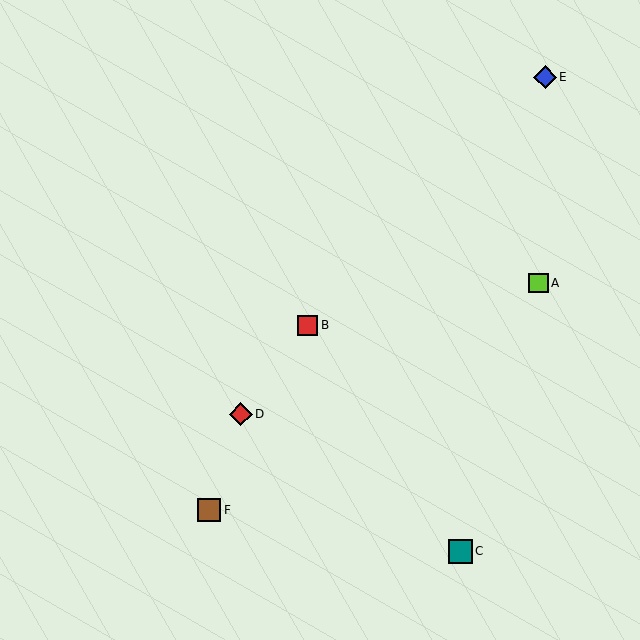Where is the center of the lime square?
The center of the lime square is at (538, 283).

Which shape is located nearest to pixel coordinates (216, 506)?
The brown square (labeled F) at (209, 510) is nearest to that location.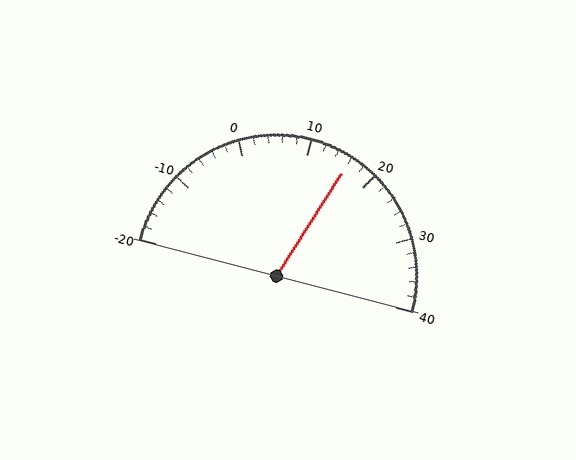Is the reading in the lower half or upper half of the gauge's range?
The reading is in the upper half of the range (-20 to 40).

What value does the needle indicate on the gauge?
The needle indicates approximately 16.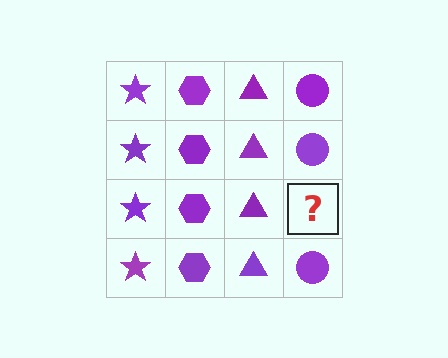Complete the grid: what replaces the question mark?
The question mark should be replaced with a purple circle.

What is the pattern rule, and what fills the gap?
The rule is that each column has a consistent shape. The gap should be filled with a purple circle.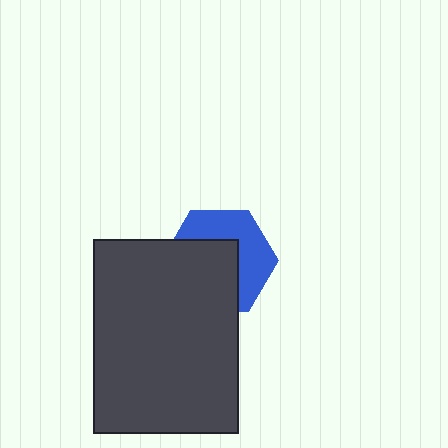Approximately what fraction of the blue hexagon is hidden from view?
Roughly 53% of the blue hexagon is hidden behind the dark gray rectangle.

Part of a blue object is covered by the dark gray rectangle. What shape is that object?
It is a hexagon.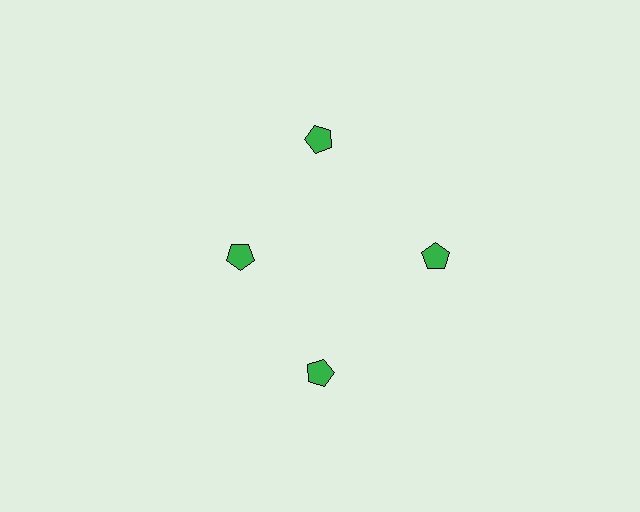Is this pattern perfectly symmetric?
No. The 4 green pentagons are arranged in a ring, but one element near the 9 o'clock position is pulled inward toward the center, breaking the 4-fold rotational symmetry.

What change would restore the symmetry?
The symmetry would be restored by moving it outward, back onto the ring so that all 4 pentagons sit at equal angles and equal distance from the center.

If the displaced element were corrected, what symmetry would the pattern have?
It would have 4-fold rotational symmetry — the pattern would map onto itself every 90 degrees.